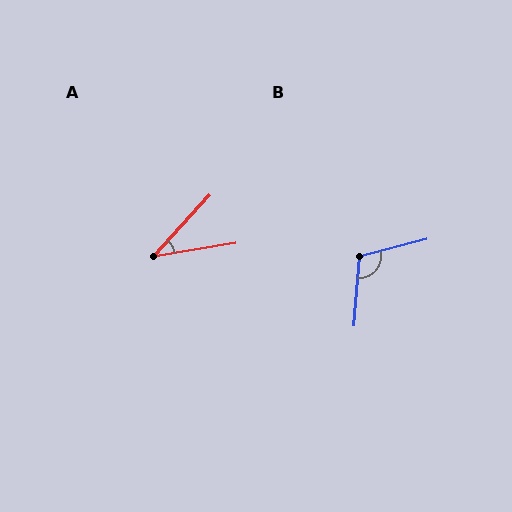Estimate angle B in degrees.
Approximately 109 degrees.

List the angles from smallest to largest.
A (38°), B (109°).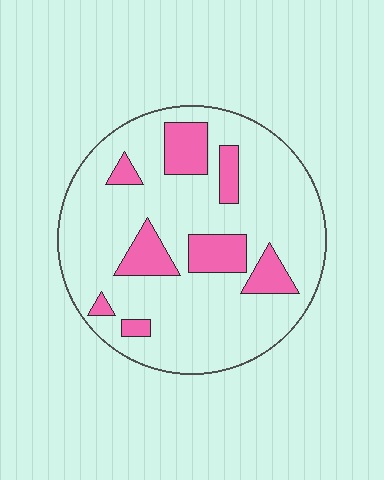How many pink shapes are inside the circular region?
8.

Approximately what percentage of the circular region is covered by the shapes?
Approximately 20%.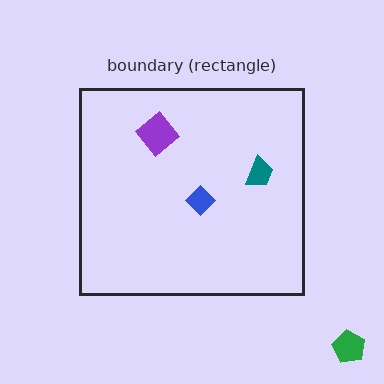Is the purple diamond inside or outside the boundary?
Inside.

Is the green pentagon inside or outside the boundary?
Outside.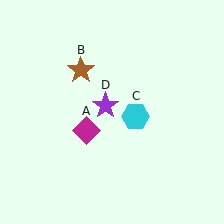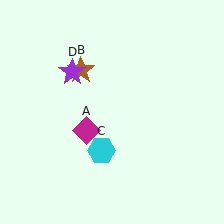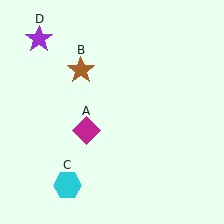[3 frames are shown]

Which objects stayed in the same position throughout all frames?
Magenta diamond (object A) and brown star (object B) remained stationary.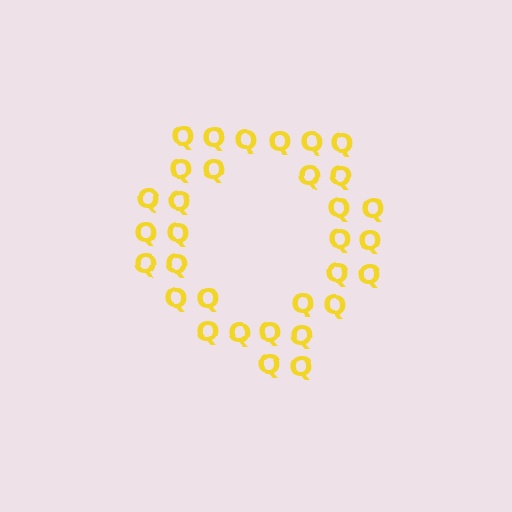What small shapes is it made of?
It is made of small letter Q's.